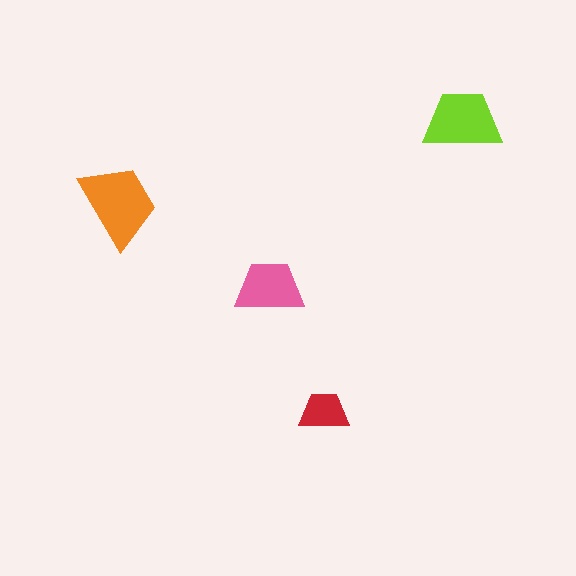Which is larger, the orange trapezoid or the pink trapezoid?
The orange one.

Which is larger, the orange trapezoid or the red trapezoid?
The orange one.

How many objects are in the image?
There are 4 objects in the image.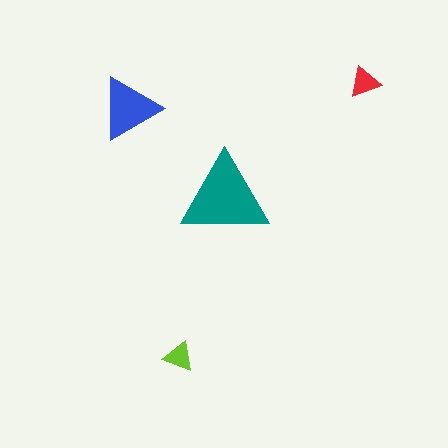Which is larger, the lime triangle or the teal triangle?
The teal one.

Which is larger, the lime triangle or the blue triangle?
The blue one.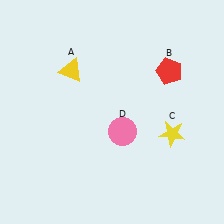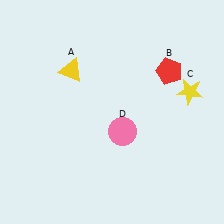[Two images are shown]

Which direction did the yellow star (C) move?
The yellow star (C) moved up.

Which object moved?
The yellow star (C) moved up.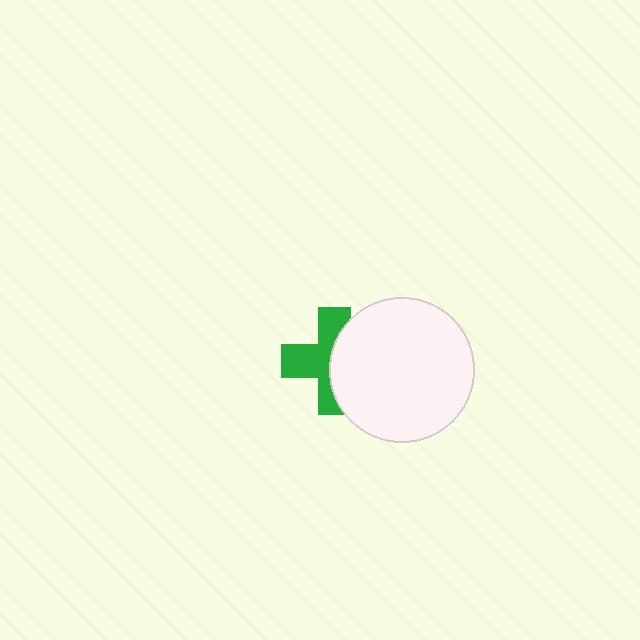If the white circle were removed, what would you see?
You would see the complete green cross.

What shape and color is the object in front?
The object in front is a white circle.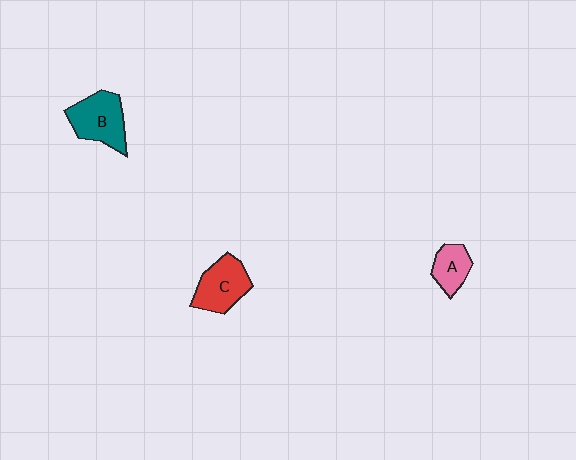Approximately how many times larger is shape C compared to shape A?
Approximately 1.5 times.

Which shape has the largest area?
Shape B (teal).